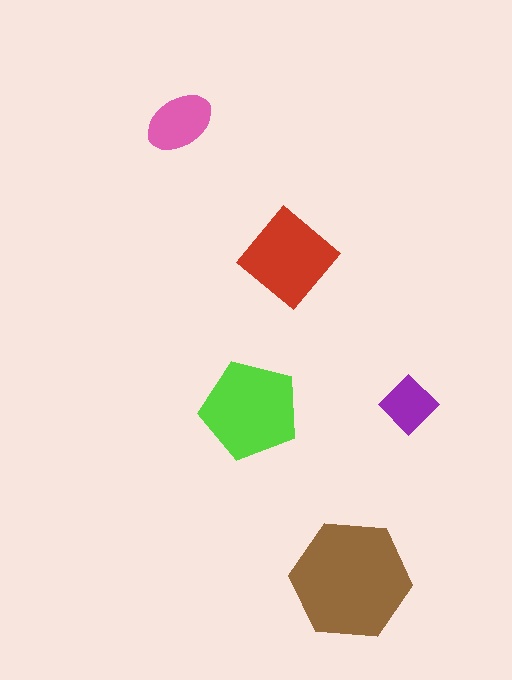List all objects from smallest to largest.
The purple diamond, the pink ellipse, the red diamond, the lime pentagon, the brown hexagon.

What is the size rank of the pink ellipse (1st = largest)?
4th.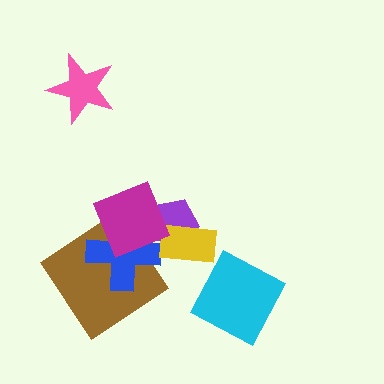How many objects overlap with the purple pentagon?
3 objects overlap with the purple pentagon.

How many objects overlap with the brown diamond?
2 objects overlap with the brown diamond.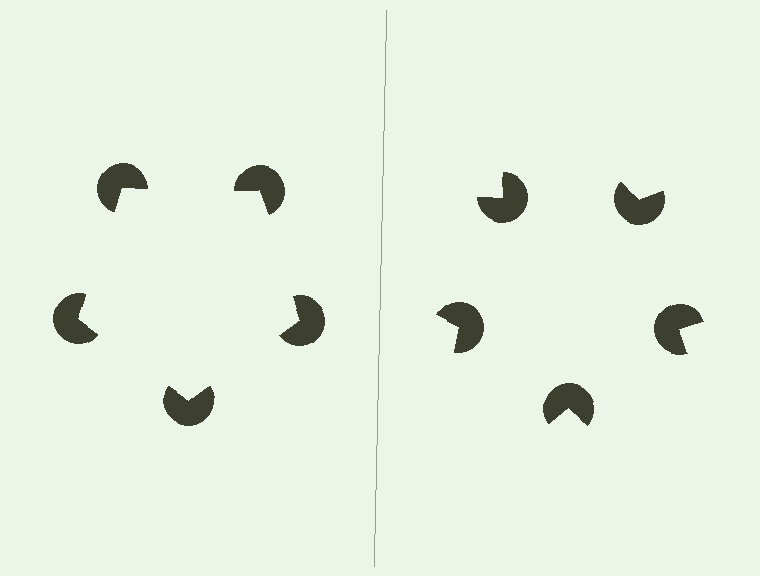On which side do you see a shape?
An illusory pentagon appears on the left side. On the right side the wedge cuts are rotated, so no coherent shape forms.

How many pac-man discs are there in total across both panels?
10 — 5 on each side.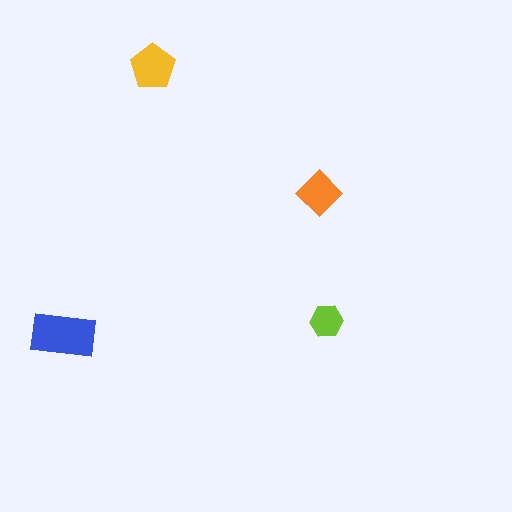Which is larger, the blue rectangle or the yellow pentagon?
The blue rectangle.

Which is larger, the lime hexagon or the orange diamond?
The orange diamond.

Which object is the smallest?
The lime hexagon.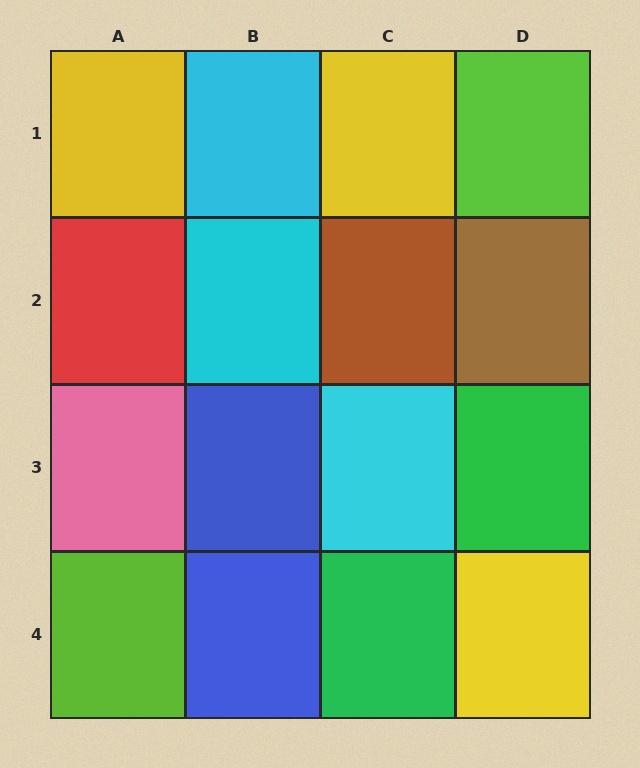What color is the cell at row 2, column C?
Brown.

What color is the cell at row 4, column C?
Green.